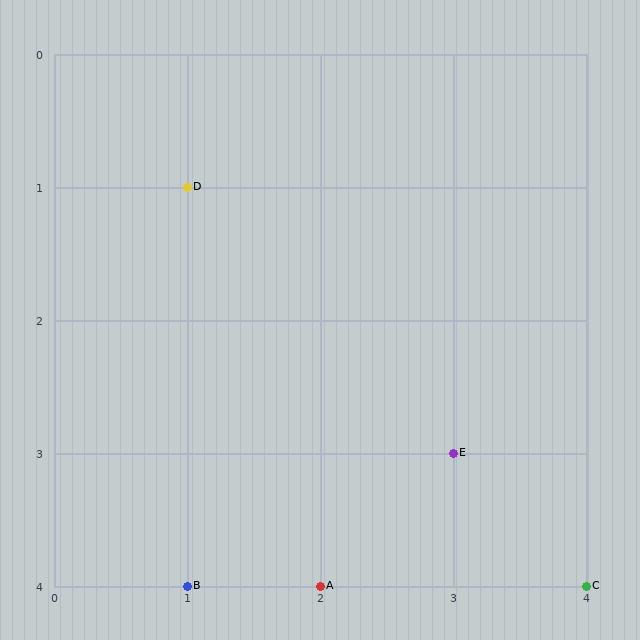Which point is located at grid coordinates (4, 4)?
Point C is at (4, 4).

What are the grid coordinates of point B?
Point B is at grid coordinates (1, 4).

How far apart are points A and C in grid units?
Points A and C are 2 columns apart.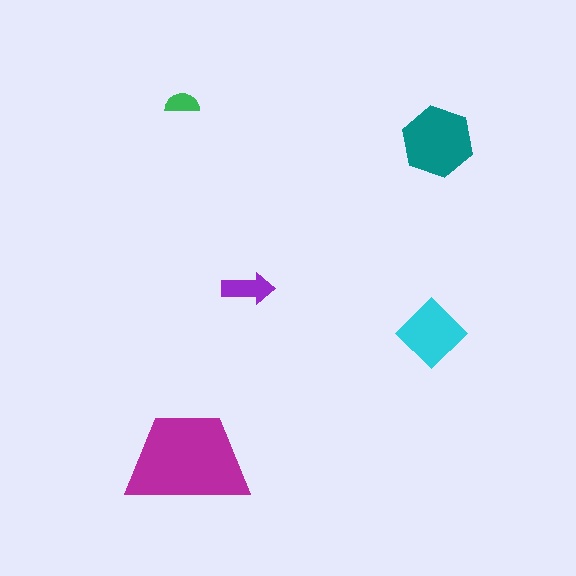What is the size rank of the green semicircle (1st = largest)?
5th.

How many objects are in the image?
There are 5 objects in the image.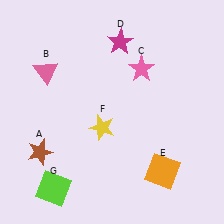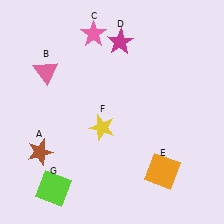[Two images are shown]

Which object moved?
The pink star (C) moved left.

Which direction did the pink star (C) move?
The pink star (C) moved left.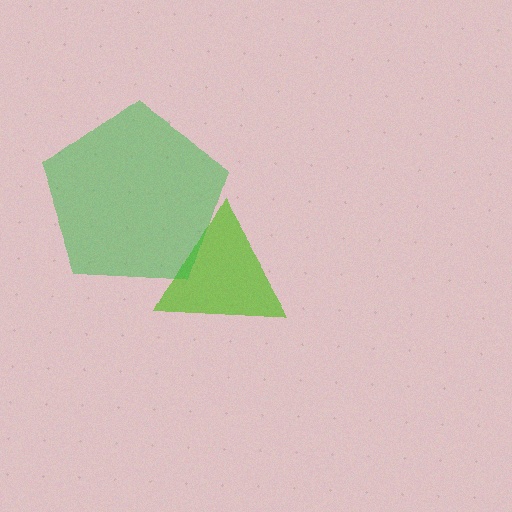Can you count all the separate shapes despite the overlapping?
Yes, there are 2 separate shapes.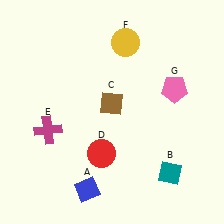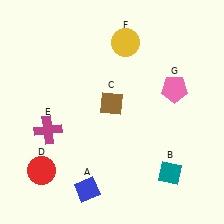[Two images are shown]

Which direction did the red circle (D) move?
The red circle (D) moved left.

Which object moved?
The red circle (D) moved left.